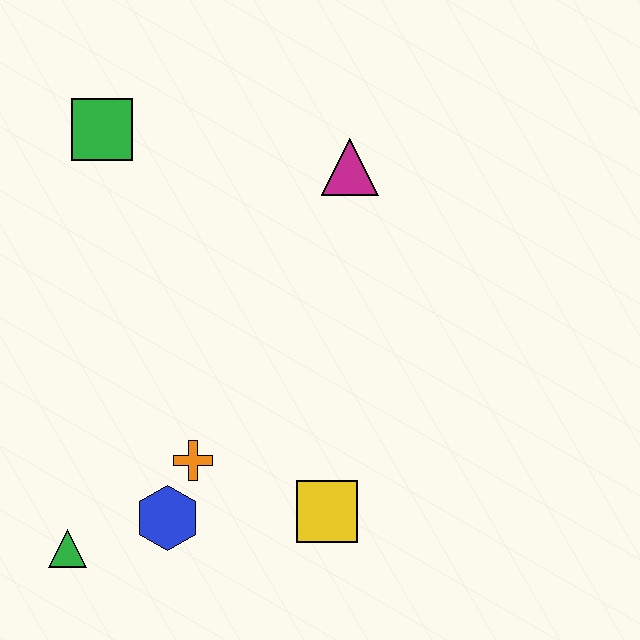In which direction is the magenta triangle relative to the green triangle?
The magenta triangle is above the green triangle.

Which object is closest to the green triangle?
The blue hexagon is closest to the green triangle.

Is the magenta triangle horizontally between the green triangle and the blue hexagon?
No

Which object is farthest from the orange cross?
The green square is farthest from the orange cross.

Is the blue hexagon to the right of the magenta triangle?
No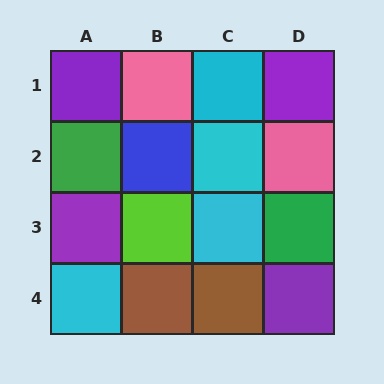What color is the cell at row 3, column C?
Cyan.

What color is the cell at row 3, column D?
Green.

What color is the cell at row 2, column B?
Blue.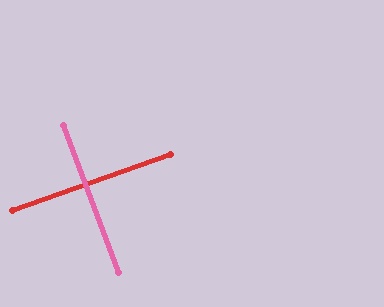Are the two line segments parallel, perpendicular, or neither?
Perpendicular — they meet at approximately 89°.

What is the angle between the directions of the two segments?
Approximately 89 degrees.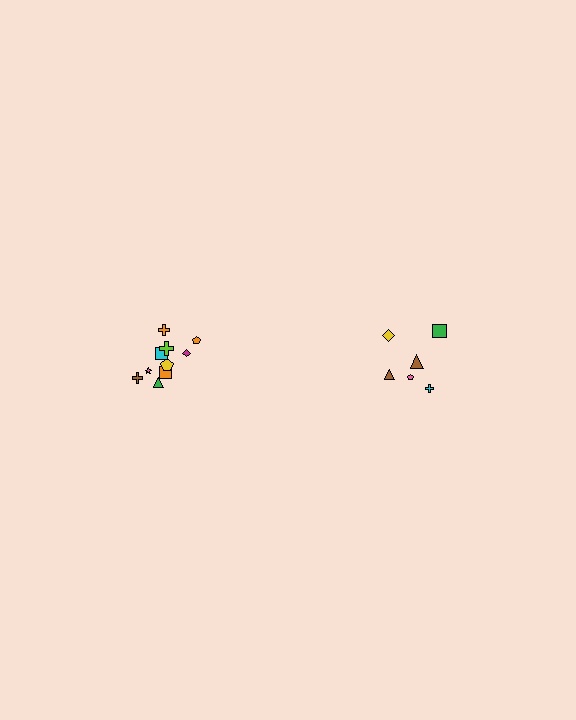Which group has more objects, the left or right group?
The left group.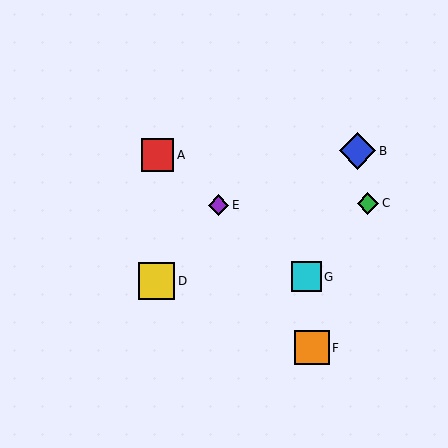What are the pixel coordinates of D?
Object D is at (157, 281).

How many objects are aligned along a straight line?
3 objects (A, E, G) are aligned along a straight line.